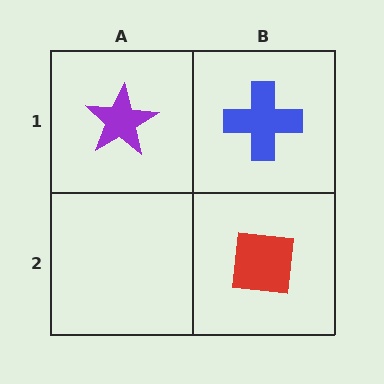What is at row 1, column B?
A blue cross.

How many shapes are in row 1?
2 shapes.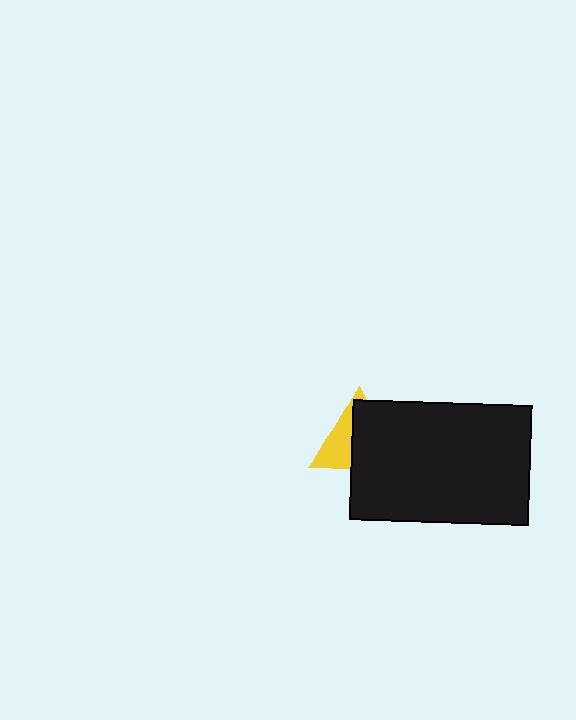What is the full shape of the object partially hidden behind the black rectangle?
The partially hidden object is a yellow triangle.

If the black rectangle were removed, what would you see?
You would see the complete yellow triangle.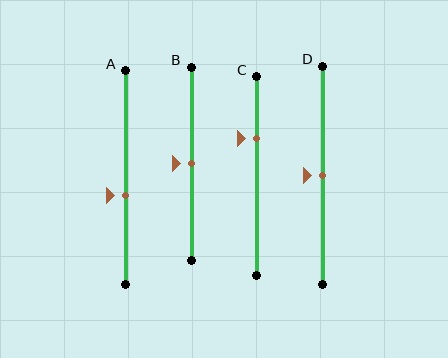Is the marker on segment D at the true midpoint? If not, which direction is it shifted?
Yes, the marker on segment D is at the true midpoint.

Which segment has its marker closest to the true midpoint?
Segment B has its marker closest to the true midpoint.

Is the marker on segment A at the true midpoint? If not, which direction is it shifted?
No, the marker on segment A is shifted downward by about 9% of the segment length.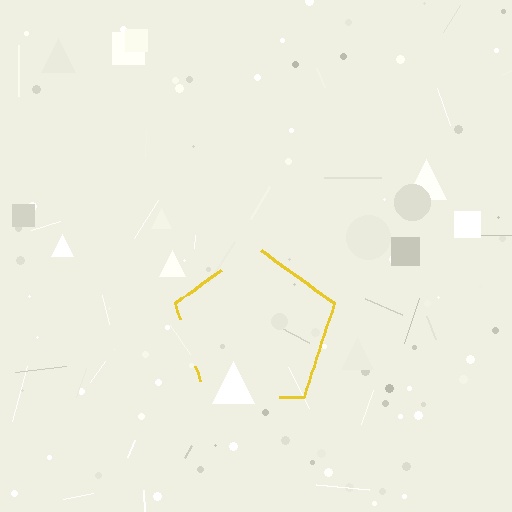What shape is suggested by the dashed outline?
The dashed outline suggests a pentagon.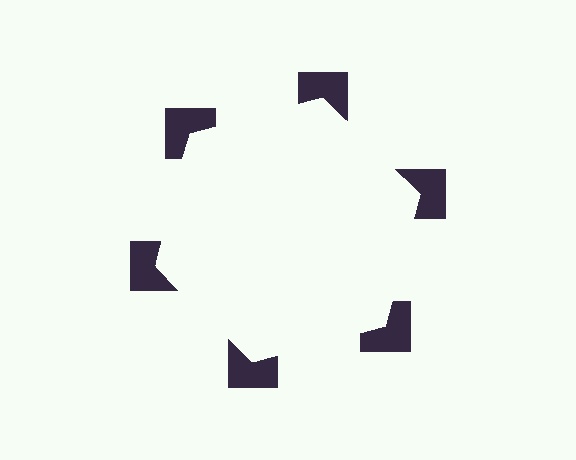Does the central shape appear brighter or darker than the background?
It typically appears slightly brighter than the background, even though no actual brightness change is drawn.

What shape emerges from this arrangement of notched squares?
An illusory hexagon — its edges are inferred from the aligned wedge cuts in the notched squares, not physically drawn.